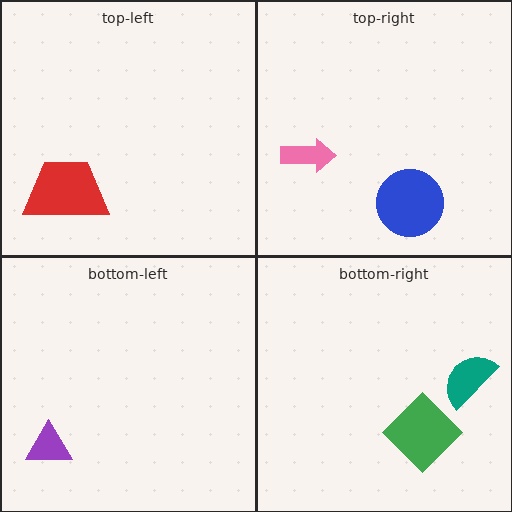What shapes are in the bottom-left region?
The purple triangle.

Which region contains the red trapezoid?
The top-left region.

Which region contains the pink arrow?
The top-right region.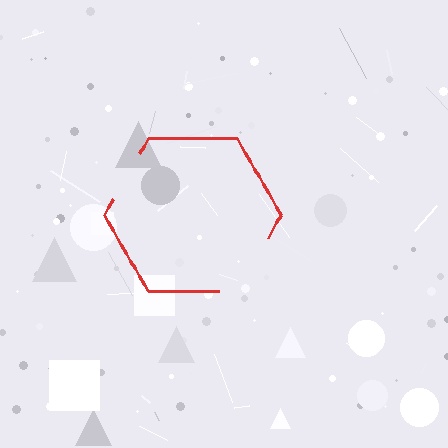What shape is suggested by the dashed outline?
The dashed outline suggests a hexagon.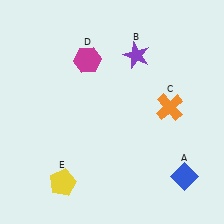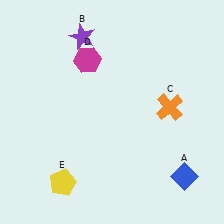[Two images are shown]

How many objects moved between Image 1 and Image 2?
1 object moved between the two images.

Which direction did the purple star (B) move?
The purple star (B) moved left.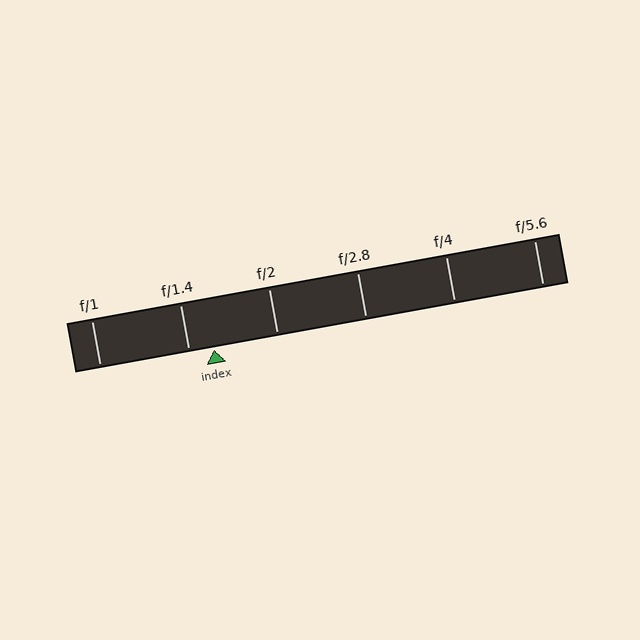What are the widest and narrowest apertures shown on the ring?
The widest aperture shown is f/1 and the narrowest is f/5.6.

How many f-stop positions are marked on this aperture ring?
There are 6 f-stop positions marked.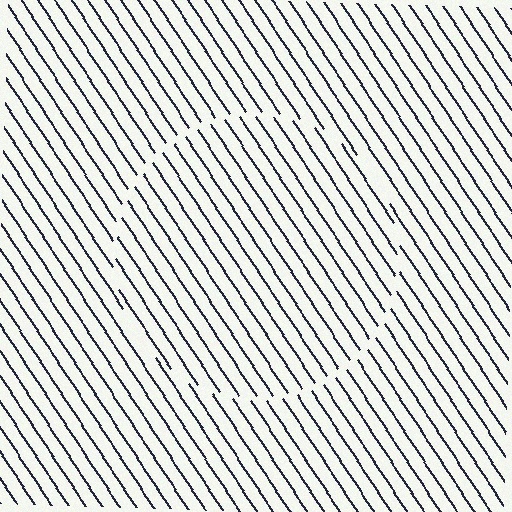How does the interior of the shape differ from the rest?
The interior of the shape contains the same grating, shifted by half a period — the contour is defined by the phase discontinuity where line-ends from the inner and outer gratings abut.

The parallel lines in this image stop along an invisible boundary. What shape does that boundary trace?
An illusory circle. The interior of the shape contains the same grating, shifted by half a period — the contour is defined by the phase discontinuity where line-ends from the inner and outer gratings abut.